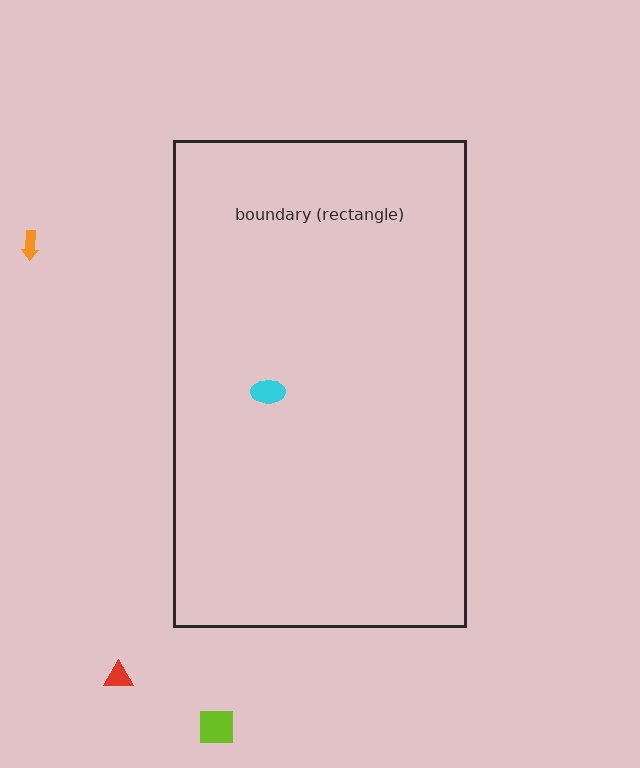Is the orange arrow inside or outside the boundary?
Outside.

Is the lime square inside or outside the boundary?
Outside.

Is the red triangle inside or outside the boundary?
Outside.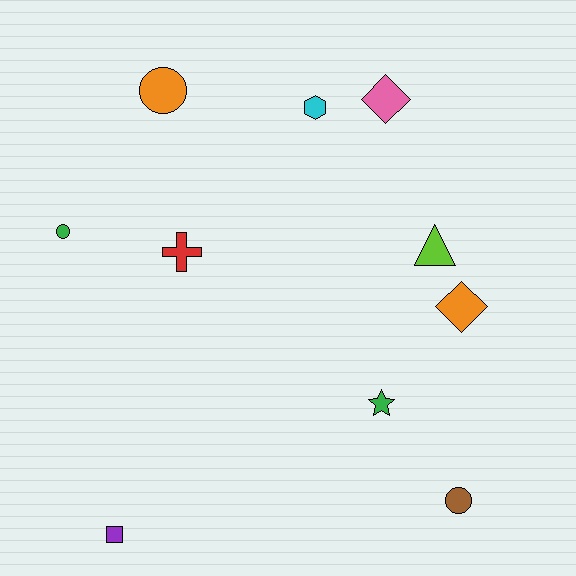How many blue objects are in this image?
There are no blue objects.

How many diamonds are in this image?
There are 2 diamonds.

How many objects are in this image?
There are 10 objects.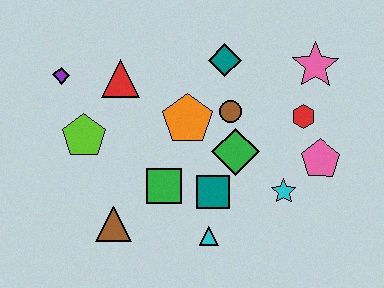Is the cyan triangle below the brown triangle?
Yes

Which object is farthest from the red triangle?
The pink pentagon is farthest from the red triangle.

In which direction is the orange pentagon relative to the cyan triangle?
The orange pentagon is above the cyan triangle.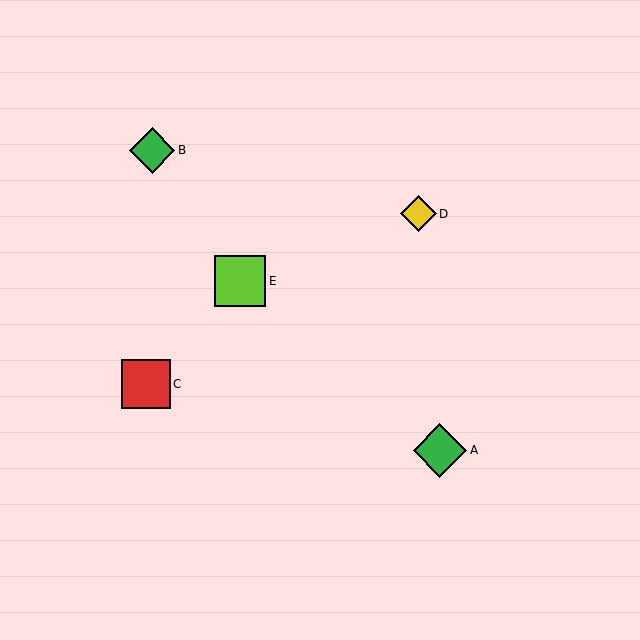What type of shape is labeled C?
Shape C is a red square.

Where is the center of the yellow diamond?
The center of the yellow diamond is at (418, 214).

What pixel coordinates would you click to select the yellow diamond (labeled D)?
Click at (418, 214) to select the yellow diamond D.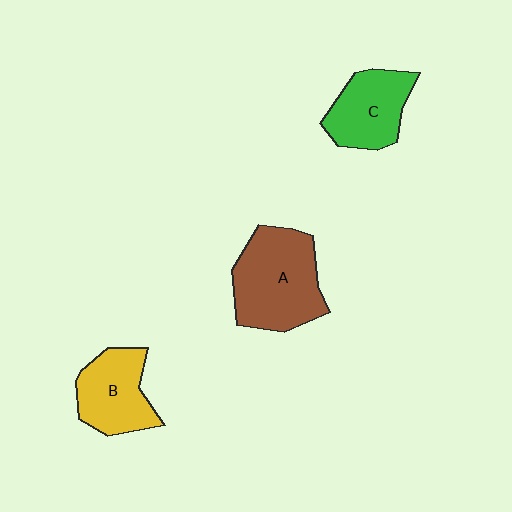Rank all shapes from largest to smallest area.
From largest to smallest: A (brown), B (yellow), C (green).